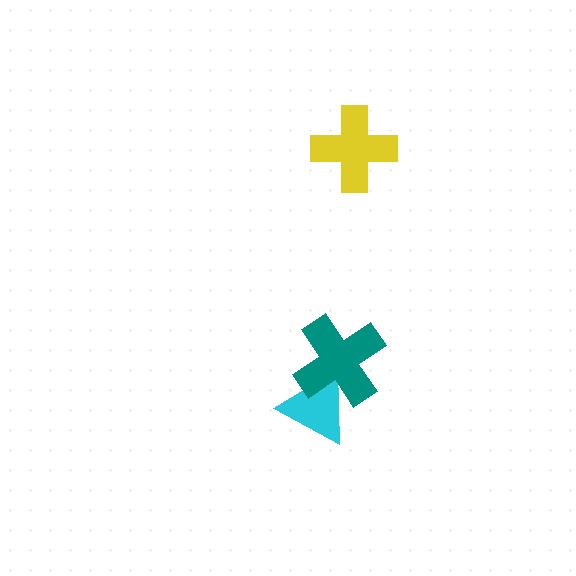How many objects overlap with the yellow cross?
0 objects overlap with the yellow cross.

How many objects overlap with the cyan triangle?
1 object overlaps with the cyan triangle.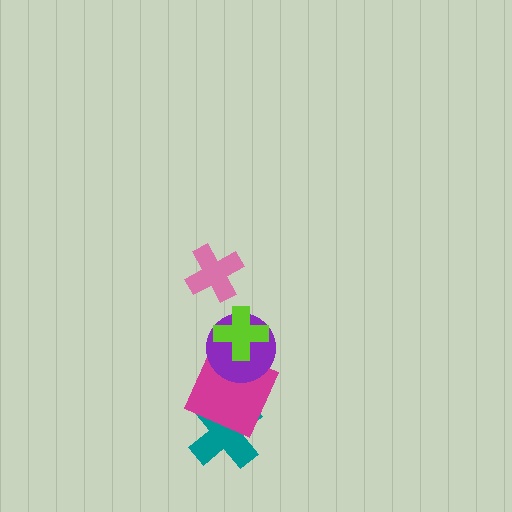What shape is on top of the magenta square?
The purple circle is on top of the magenta square.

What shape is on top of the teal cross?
The magenta square is on top of the teal cross.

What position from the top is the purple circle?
The purple circle is 3rd from the top.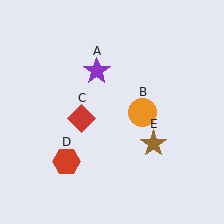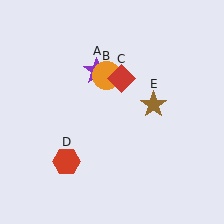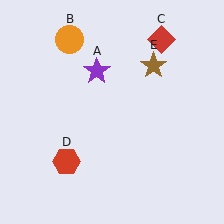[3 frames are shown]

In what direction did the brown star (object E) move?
The brown star (object E) moved up.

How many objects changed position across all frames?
3 objects changed position: orange circle (object B), red diamond (object C), brown star (object E).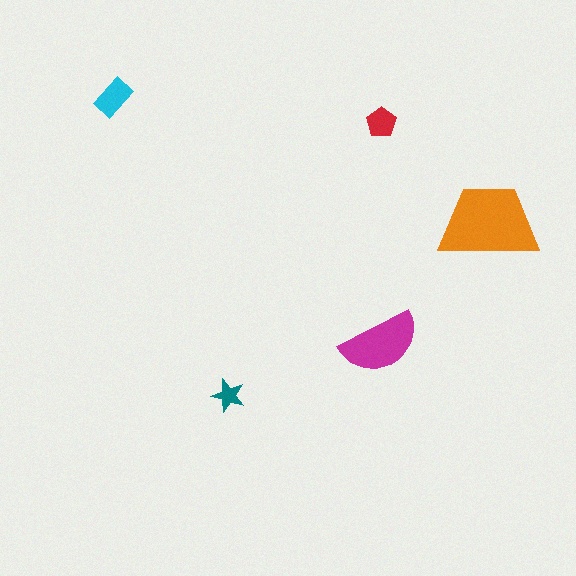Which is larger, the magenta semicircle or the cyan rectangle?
The magenta semicircle.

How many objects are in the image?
There are 5 objects in the image.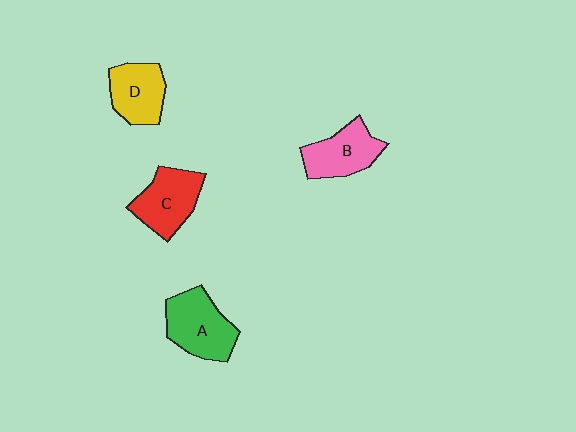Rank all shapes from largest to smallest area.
From largest to smallest: A (green), C (red), B (pink), D (yellow).